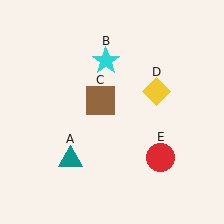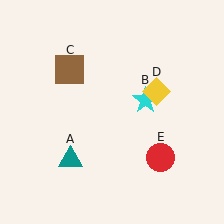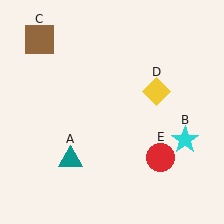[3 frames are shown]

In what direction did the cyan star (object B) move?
The cyan star (object B) moved down and to the right.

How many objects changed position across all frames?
2 objects changed position: cyan star (object B), brown square (object C).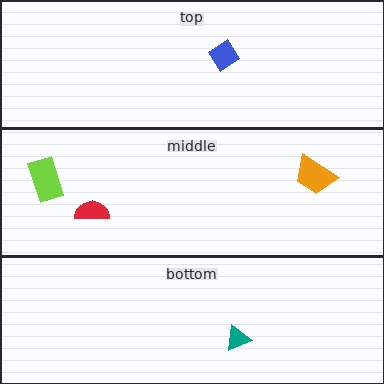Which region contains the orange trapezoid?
The middle region.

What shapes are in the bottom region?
The teal triangle.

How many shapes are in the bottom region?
1.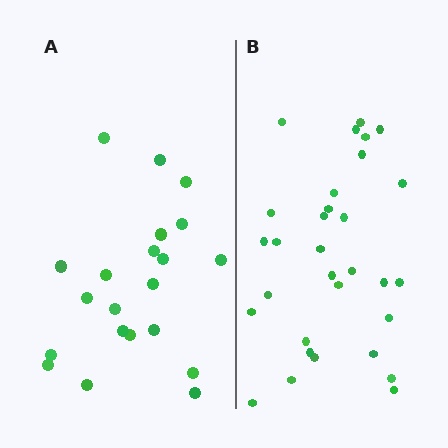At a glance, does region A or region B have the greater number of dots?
Region B (the right region) has more dots.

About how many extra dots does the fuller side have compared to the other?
Region B has roughly 10 or so more dots than region A.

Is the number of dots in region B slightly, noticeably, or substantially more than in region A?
Region B has substantially more. The ratio is roughly 1.5 to 1.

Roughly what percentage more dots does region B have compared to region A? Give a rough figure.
About 50% more.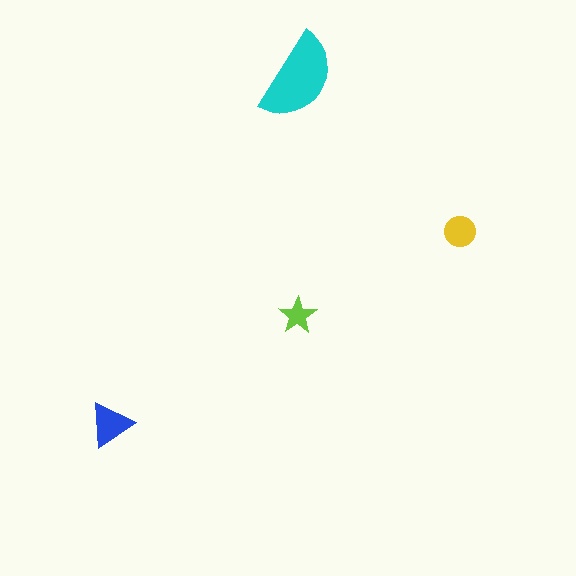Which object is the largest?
The cyan semicircle.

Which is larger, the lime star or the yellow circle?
The yellow circle.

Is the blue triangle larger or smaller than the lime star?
Larger.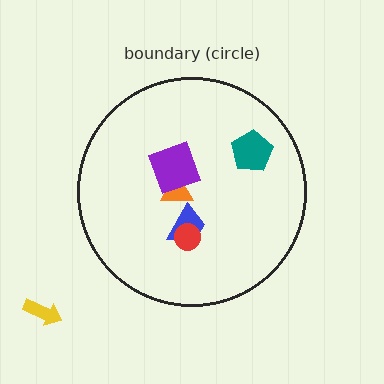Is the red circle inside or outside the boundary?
Inside.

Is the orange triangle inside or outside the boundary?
Inside.